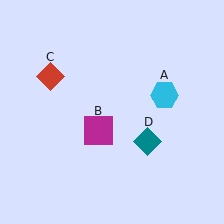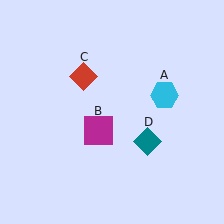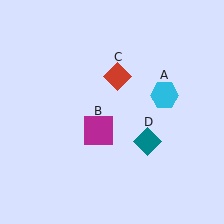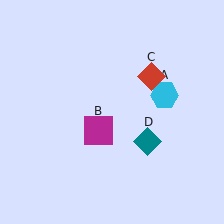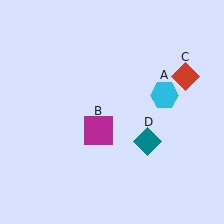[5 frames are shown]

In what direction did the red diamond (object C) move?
The red diamond (object C) moved right.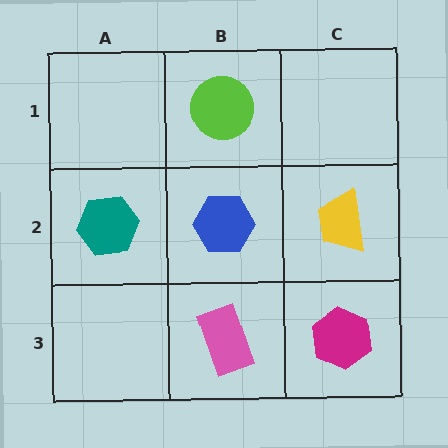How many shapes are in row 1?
1 shape.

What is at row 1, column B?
A lime circle.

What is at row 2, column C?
A yellow trapezoid.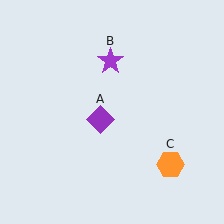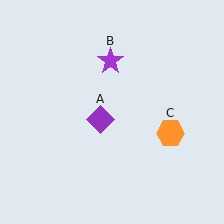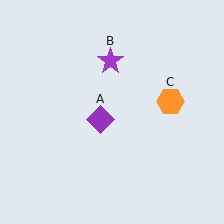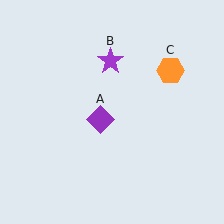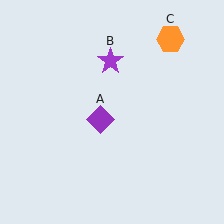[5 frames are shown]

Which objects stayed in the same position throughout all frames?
Purple diamond (object A) and purple star (object B) remained stationary.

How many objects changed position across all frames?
1 object changed position: orange hexagon (object C).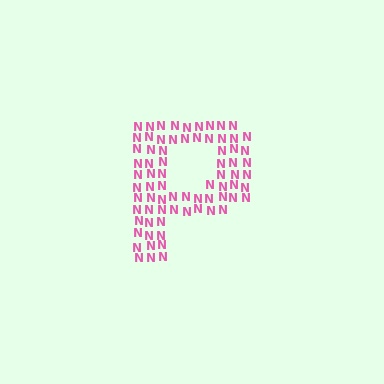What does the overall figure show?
The overall figure shows the letter P.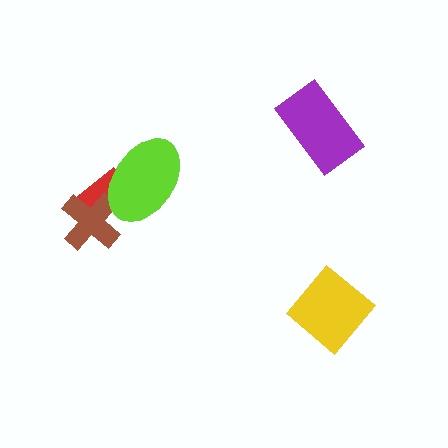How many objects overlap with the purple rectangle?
0 objects overlap with the purple rectangle.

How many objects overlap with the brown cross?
2 objects overlap with the brown cross.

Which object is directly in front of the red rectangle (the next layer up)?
The brown cross is directly in front of the red rectangle.